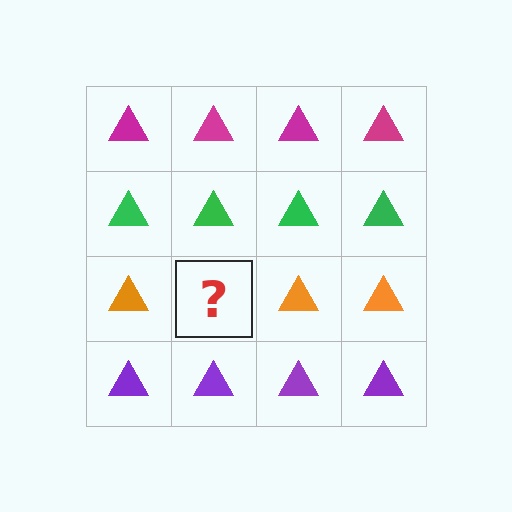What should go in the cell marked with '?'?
The missing cell should contain an orange triangle.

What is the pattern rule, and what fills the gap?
The rule is that each row has a consistent color. The gap should be filled with an orange triangle.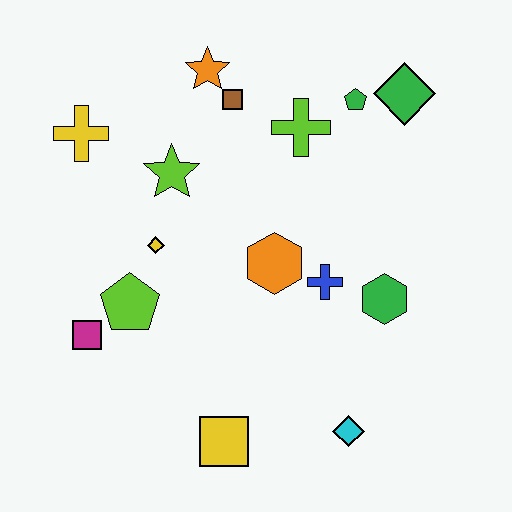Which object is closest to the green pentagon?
The green diamond is closest to the green pentagon.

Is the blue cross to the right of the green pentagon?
No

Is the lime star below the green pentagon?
Yes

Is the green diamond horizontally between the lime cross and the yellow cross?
No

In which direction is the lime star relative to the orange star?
The lime star is below the orange star.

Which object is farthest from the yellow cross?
The cyan diamond is farthest from the yellow cross.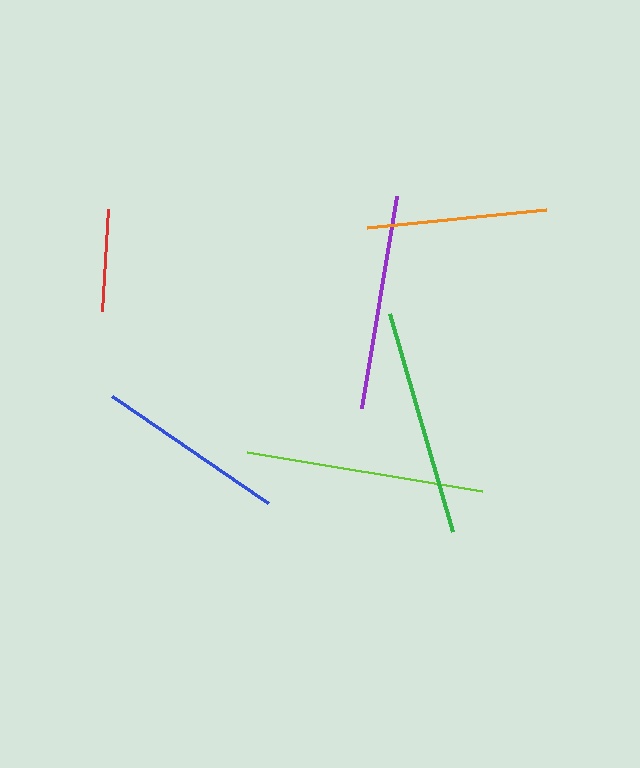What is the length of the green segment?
The green segment is approximately 226 pixels long.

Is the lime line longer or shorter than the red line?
The lime line is longer than the red line.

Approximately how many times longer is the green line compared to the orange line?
The green line is approximately 1.3 times the length of the orange line.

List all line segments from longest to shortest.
From longest to shortest: lime, green, purple, blue, orange, red.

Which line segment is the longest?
The lime line is the longest at approximately 239 pixels.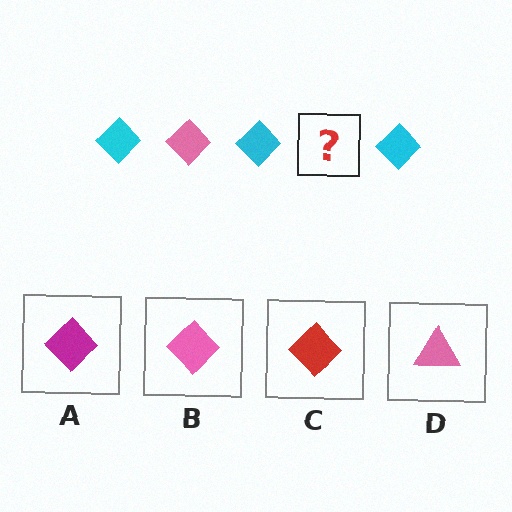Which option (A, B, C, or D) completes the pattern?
B.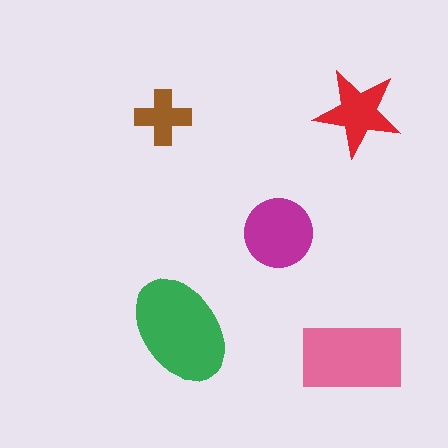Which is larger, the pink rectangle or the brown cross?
The pink rectangle.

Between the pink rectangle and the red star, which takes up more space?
The pink rectangle.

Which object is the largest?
The green ellipse.